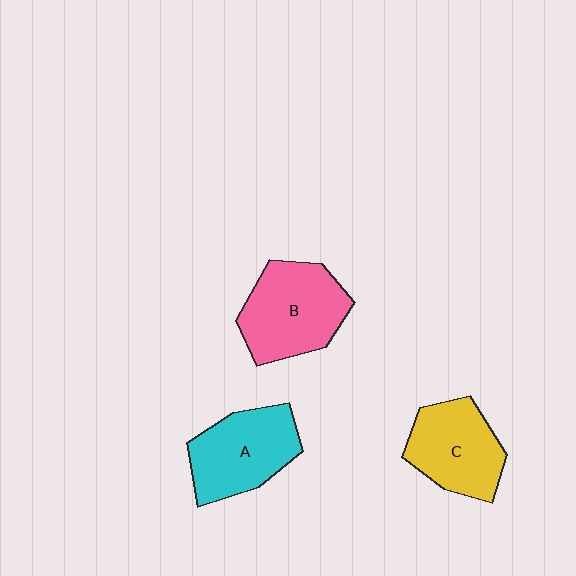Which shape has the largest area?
Shape B (pink).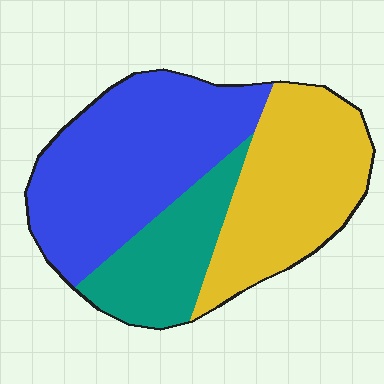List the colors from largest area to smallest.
From largest to smallest: blue, yellow, teal.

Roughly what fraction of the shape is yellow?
Yellow covers around 35% of the shape.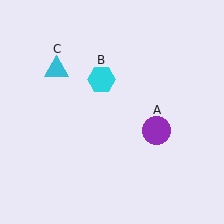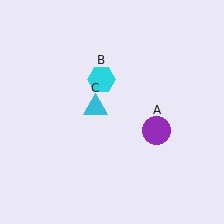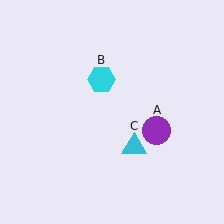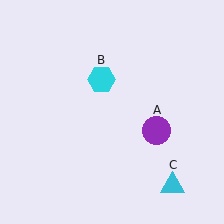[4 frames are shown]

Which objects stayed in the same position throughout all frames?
Purple circle (object A) and cyan hexagon (object B) remained stationary.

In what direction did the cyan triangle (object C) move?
The cyan triangle (object C) moved down and to the right.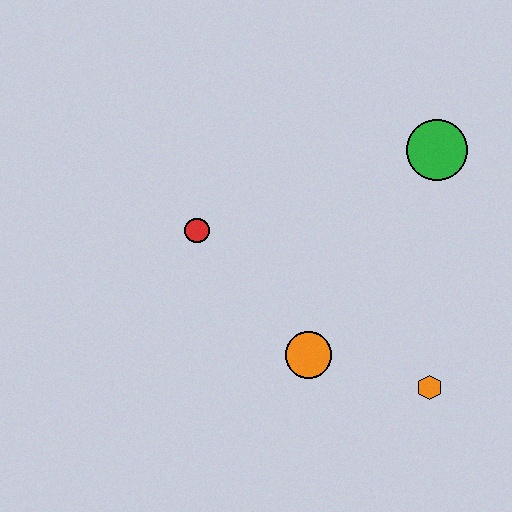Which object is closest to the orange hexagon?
The orange circle is closest to the orange hexagon.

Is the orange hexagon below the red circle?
Yes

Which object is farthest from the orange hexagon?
The red circle is farthest from the orange hexagon.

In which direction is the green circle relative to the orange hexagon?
The green circle is above the orange hexagon.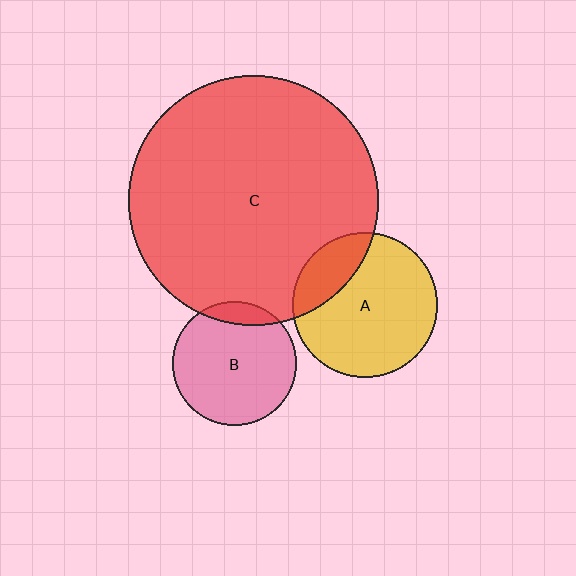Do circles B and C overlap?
Yes.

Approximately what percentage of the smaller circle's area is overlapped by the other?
Approximately 10%.